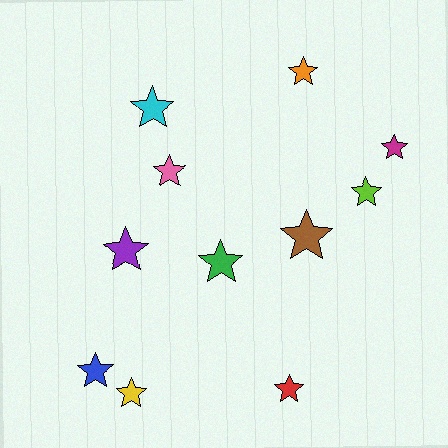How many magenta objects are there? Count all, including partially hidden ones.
There is 1 magenta object.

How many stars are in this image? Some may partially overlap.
There are 11 stars.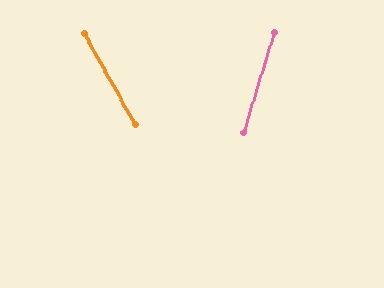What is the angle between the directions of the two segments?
Approximately 46 degrees.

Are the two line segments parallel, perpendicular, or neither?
Neither parallel nor perpendicular — they differ by about 46°.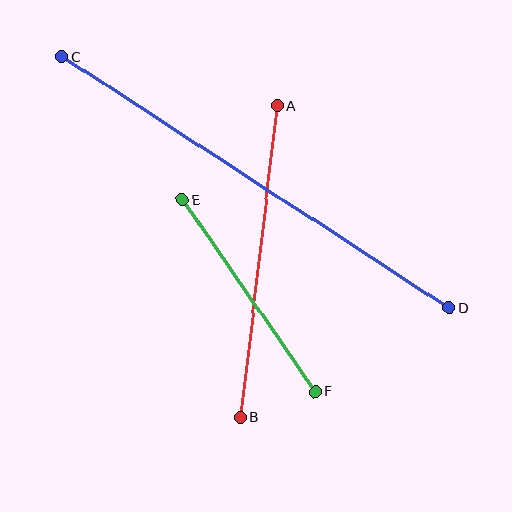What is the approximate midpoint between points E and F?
The midpoint is at approximately (249, 296) pixels.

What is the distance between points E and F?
The distance is approximately 233 pixels.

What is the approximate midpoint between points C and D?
The midpoint is at approximately (256, 182) pixels.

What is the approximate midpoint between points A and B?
The midpoint is at approximately (259, 261) pixels.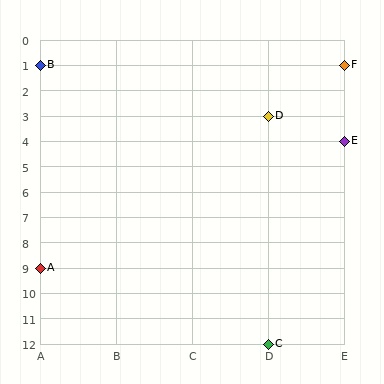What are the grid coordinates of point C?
Point C is at grid coordinates (D, 12).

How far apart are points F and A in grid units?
Points F and A are 4 columns and 8 rows apart (about 8.9 grid units diagonally).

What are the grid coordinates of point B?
Point B is at grid coordinates (A, 1).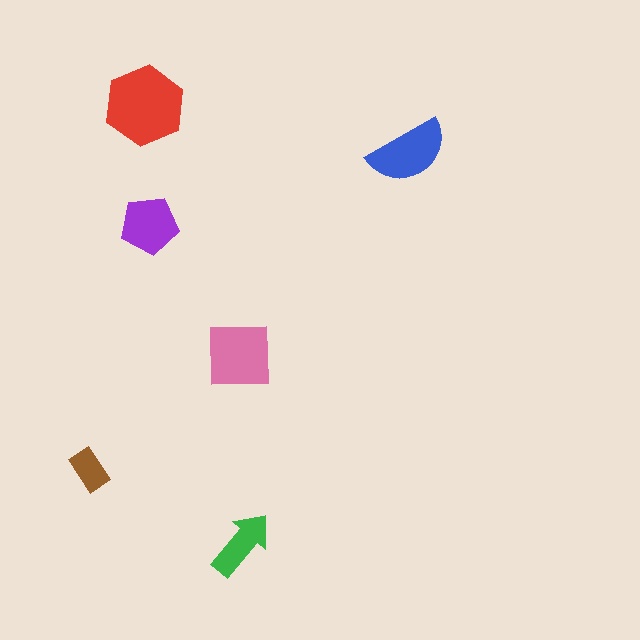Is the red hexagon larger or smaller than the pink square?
Larger.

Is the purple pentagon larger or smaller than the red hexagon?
Smaller.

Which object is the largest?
The red hexagon.